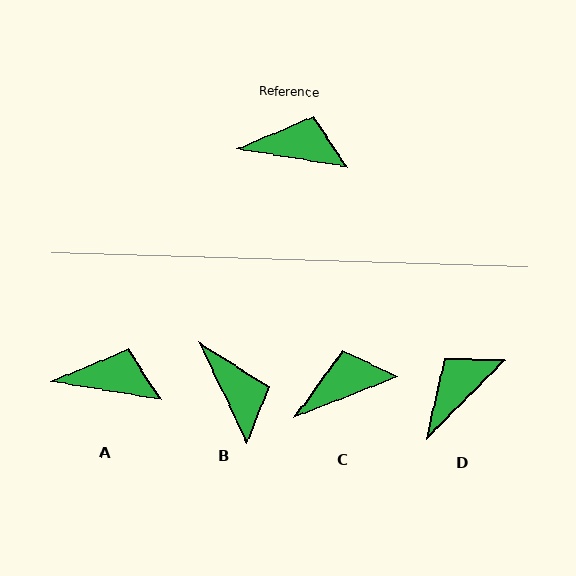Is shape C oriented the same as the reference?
No, it is off by about 31 degrees.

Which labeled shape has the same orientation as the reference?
A.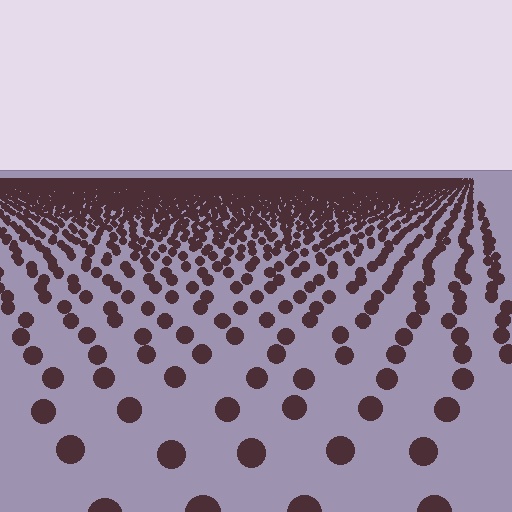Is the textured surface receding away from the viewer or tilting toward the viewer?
The surface is receding away from the viewer. Texture elements get smaller and denser toward the top.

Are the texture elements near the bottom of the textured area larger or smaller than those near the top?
Larger. Near the bottom, elements are closer to the viewer and appear at a bigger on-screen size.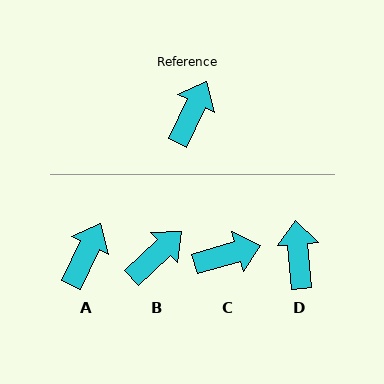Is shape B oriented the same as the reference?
No, it is off by about 22 degrees.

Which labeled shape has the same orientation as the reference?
A.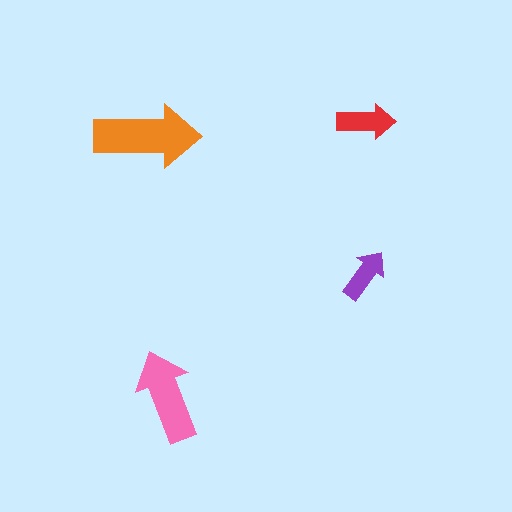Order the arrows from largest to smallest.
the orange one, the pink one, the red one, the purple one.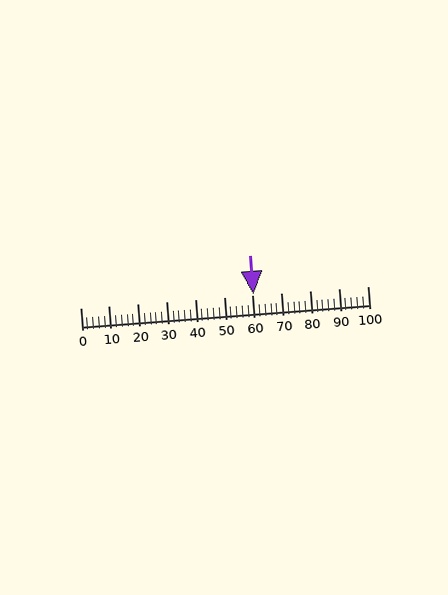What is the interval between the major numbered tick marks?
The major tick marks are spaced 10 units apart.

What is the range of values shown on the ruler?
The ruler shows values from 0 to 100.